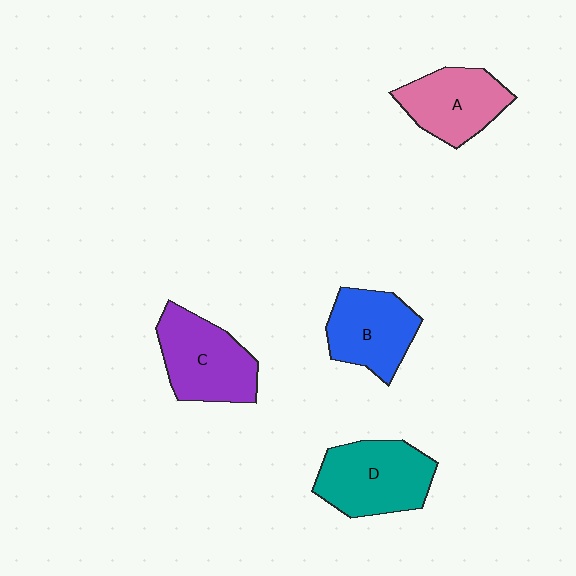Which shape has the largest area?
Shape D (teal).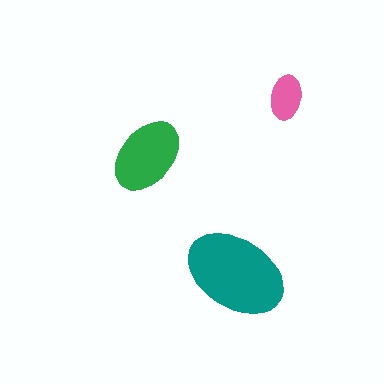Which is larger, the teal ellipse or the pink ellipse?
The teal one.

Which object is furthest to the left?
The green ellipse is leftmost.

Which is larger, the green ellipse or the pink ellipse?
The green one.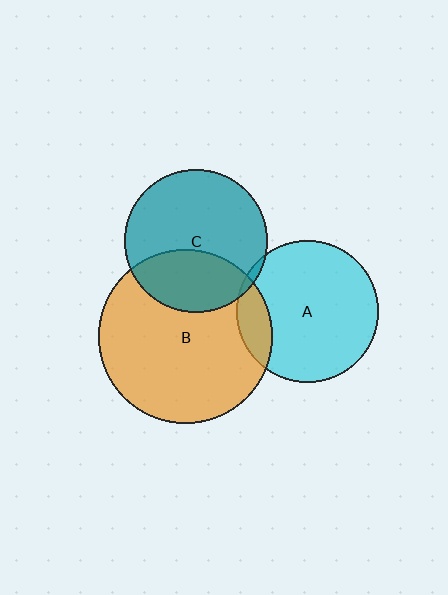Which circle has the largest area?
Circle B (orange).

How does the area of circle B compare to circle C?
Approximately 1.5 times.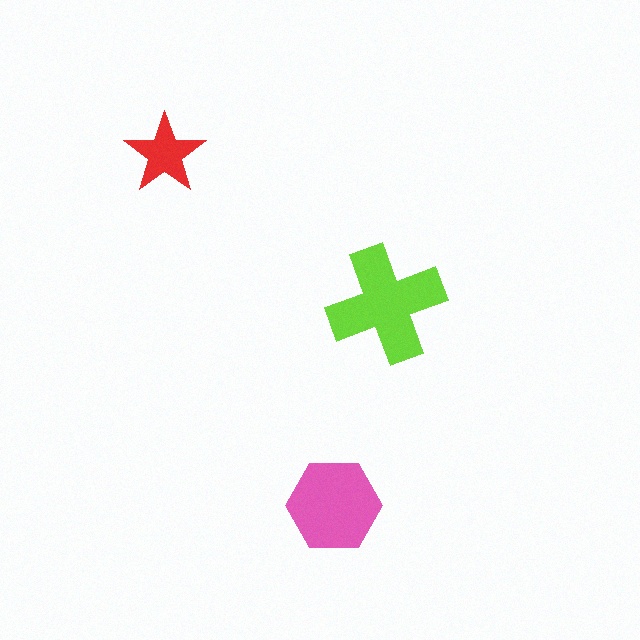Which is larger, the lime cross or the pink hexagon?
The lime cross.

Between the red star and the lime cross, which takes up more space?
The lime cross.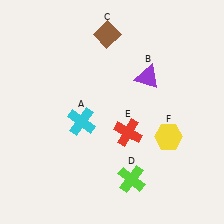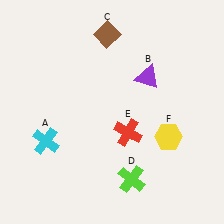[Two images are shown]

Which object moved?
The cyan cross (A) moved left.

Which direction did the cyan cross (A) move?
The cyan cross (A) moved left.